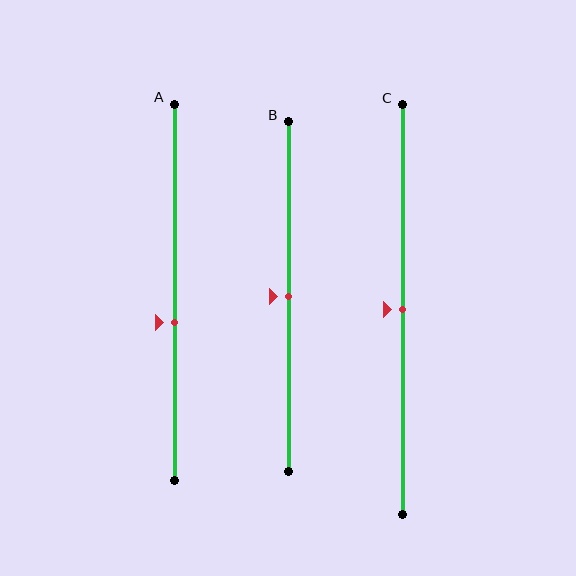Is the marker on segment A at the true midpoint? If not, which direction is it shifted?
No, the marker on segment A is shifted downward by about 8% of the segment length.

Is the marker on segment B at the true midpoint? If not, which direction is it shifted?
Yes, the marker on segment B is at the true midpoint.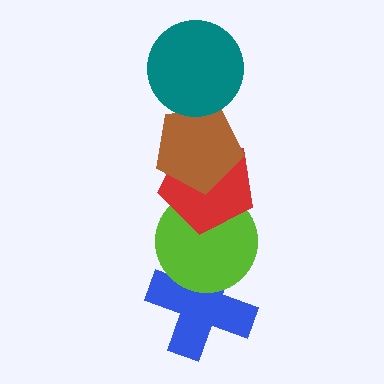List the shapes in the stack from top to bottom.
From top to bottom: the teal circle, the brown pentagon, the red pentagon, the lime circle, the blue cross.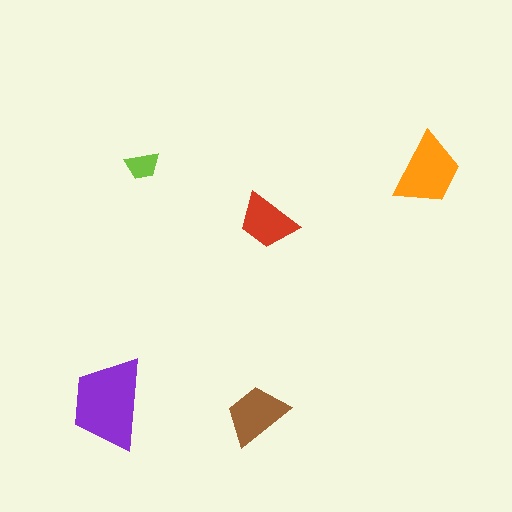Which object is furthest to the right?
The orange trapezoid is rightmost.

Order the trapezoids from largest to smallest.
the purple one, the orange one, the brown one, the red one, the lime one.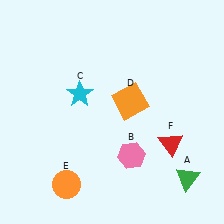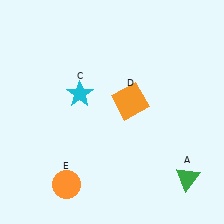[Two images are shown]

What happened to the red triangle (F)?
The red triangle (F) was removed in Image 2. It was in the bottom-right area of Image 1.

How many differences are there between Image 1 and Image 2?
There are 2 differences between the two images.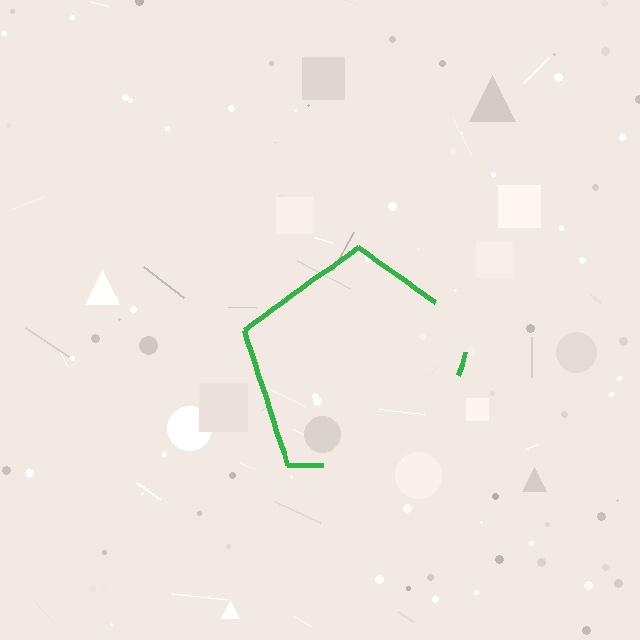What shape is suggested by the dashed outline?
The dashed outline suggests a pentagon.